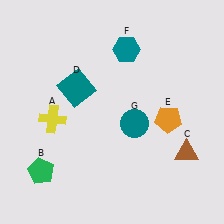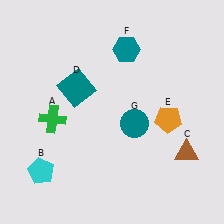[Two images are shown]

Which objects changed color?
A changed from yellow to green. B changed from green to cyan.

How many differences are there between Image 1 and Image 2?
There are 2 differences between the two images.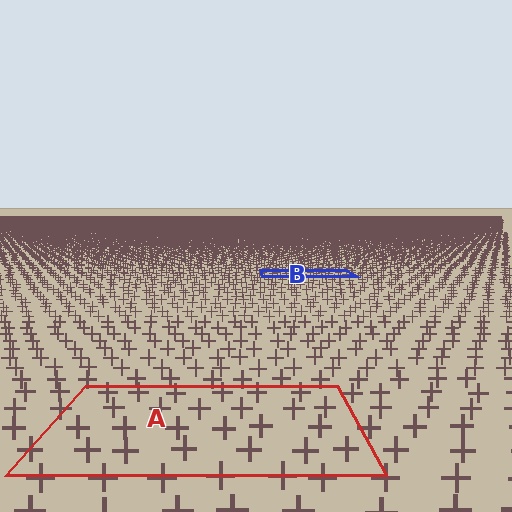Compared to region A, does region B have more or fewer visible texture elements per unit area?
Region B has more texture elements per unit area — they are packed more densely because it is farther away.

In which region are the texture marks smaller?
The texture marks are smaller in region B, because it is farther away.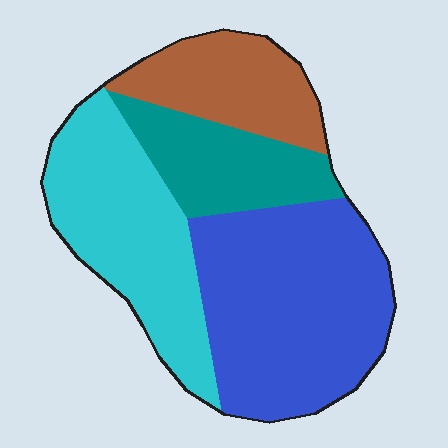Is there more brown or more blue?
Blue.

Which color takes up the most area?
Blue, at roughly 40%.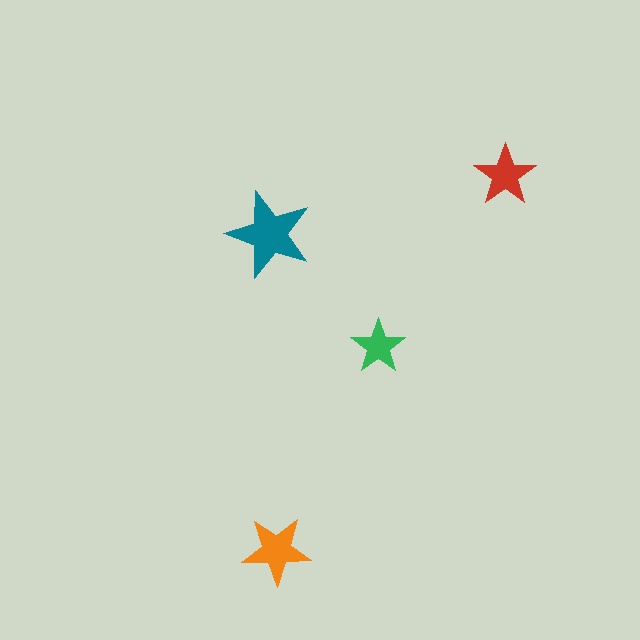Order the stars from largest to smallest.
the teal one, the orange one, the red one, the green one.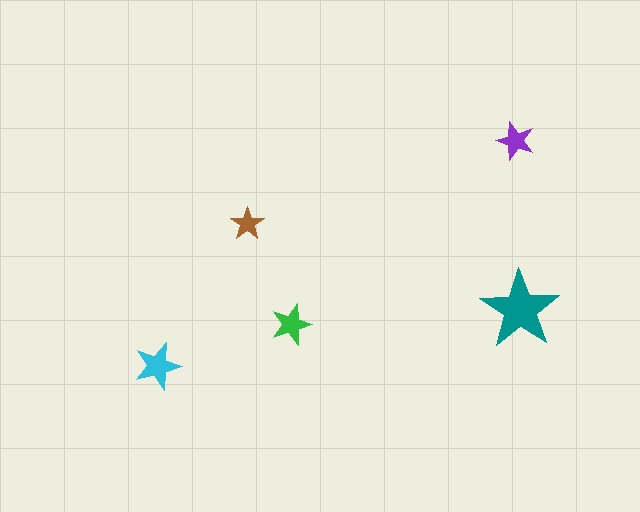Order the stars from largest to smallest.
the teal one, the cyan one, the green one, the purple one, the brown one.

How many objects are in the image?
There are 5 objects in the image.